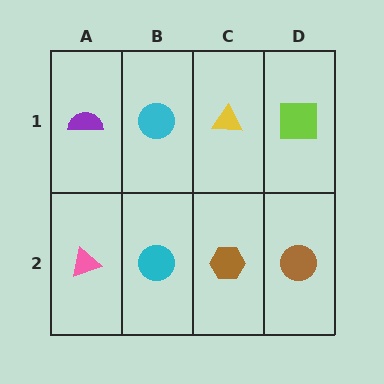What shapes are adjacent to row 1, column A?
A pink triangle (row 2, column A), a cyan circle (row 1, column B).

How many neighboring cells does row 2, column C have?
3.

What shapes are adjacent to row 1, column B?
A cyan circle (row 2, column B), a purple semicircle (row 1, column A), a yellow triangle (row 1, column C).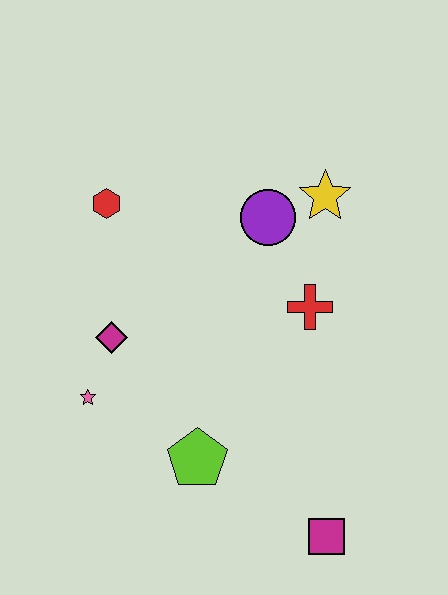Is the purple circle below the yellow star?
Yes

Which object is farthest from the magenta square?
The red hexagon is farthest from the magenta square.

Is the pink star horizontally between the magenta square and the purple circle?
No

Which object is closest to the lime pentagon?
The pink star is closest to the lime pentagon.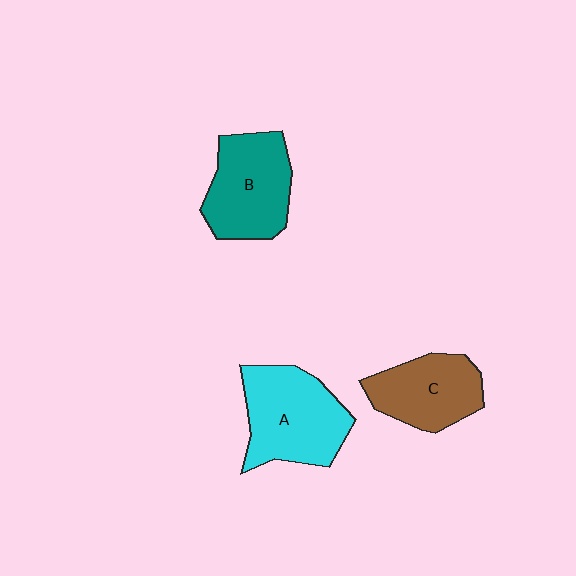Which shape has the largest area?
Shape A (cyan).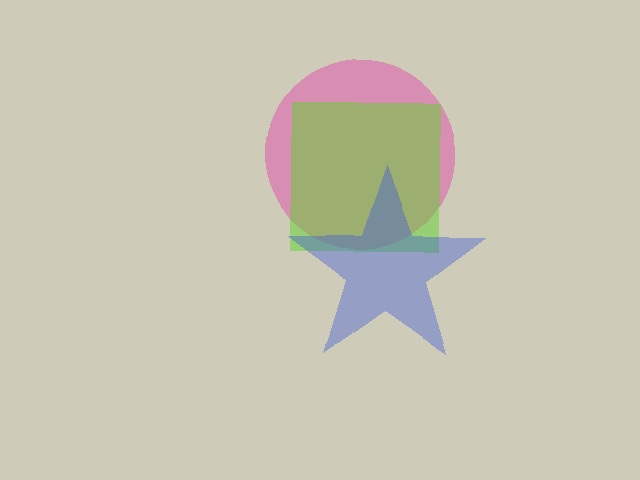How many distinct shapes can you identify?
There are 3 distinct shapes: a pink circle, a lime square, a blue star.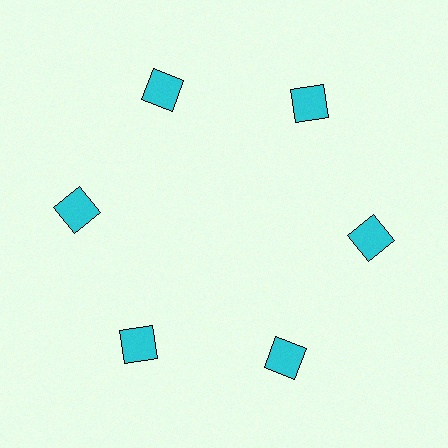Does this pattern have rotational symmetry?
Yes, this pattern has 6-fold rotational symmetry. It looks the same after rotating 60 degrees around the center.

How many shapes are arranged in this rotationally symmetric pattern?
There are 6 shapes, arranged in 6 groups of 1.